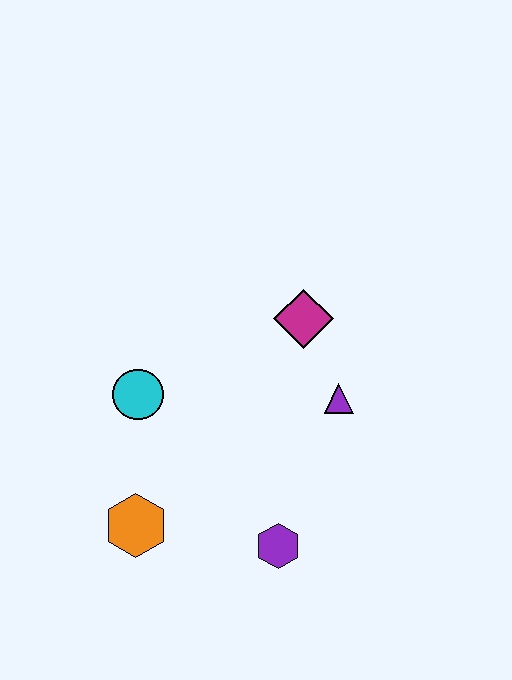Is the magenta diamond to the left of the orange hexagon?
No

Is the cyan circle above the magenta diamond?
No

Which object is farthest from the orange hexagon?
The magenta diamond is farthest from the orange hexagon.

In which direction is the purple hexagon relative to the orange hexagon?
The purple hexagon is to the right of the orange hexagon.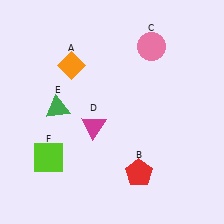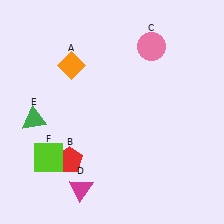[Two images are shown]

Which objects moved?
The objects that moved are: the red pentagon (B), the magenta triangle (D), the green triangle (E).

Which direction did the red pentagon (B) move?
The red pentagon (B) moved left.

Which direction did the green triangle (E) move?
The green triangle (E) moved left.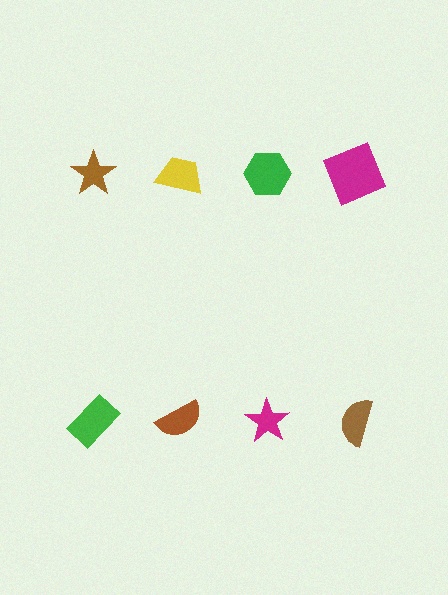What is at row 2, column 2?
A brown semicircle.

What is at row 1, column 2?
A yellow trapezoid.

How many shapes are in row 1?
4 shapes.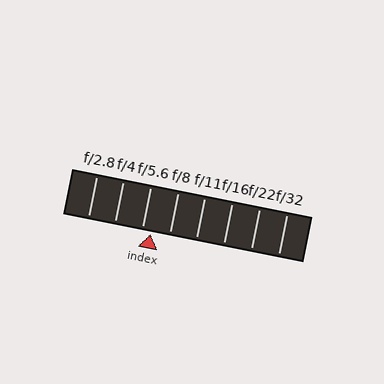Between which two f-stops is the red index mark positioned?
The index mark is between f/5.6 and f/8.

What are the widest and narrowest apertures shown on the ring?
The widest aperture shown is f/2.8 and the narrowest is f/32.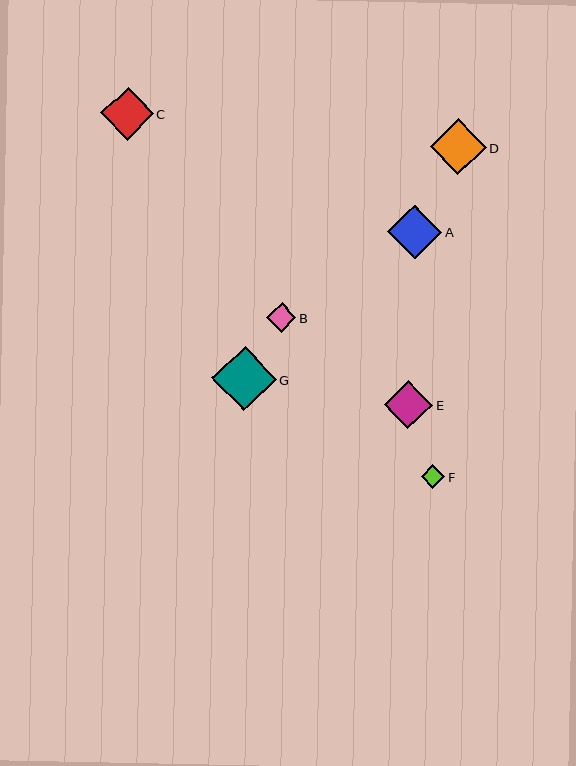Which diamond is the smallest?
Diamond F is the smallest with a size of approximately 24 pixels.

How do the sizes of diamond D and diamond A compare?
Diamond D and diamond A are approximately the same size.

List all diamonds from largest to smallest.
From largest to smallest: G, D, A, C, E, B, F.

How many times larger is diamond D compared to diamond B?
Diamond D is approximately 1.9 times the size of diamond B.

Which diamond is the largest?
Diamond G is the largest with a size of approximately 64 pixels.